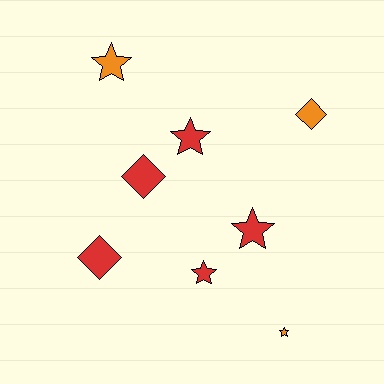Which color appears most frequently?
Red, with 5 objects.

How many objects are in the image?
There are 8 objects.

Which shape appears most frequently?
Star, with 5 objects.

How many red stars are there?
There are 3 red stars.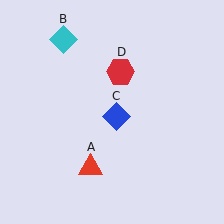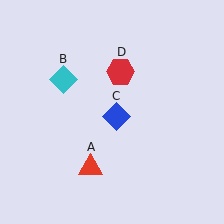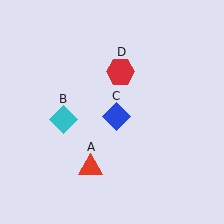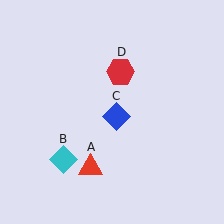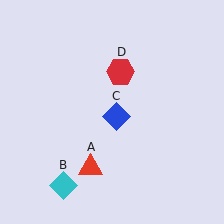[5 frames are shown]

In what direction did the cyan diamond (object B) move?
The cyan diamond (object B) moved down.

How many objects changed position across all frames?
1 object changed position: cyan diamond (object B).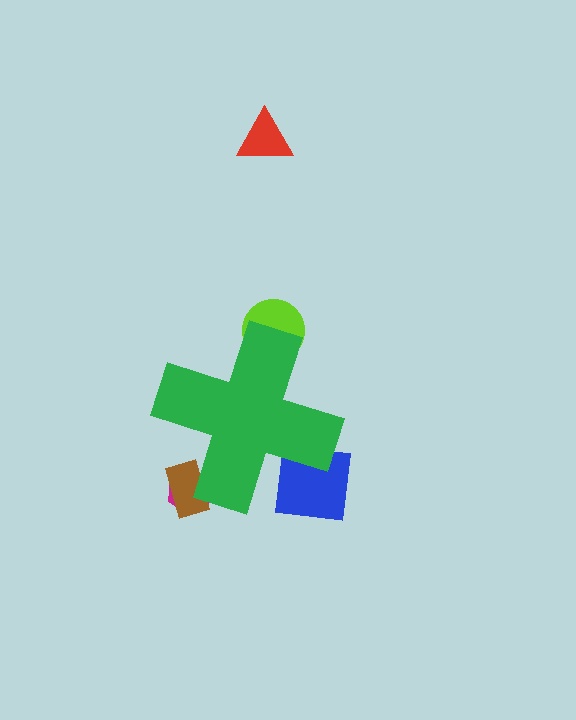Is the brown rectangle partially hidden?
Yes, the brown rectangle is partially hidden behind the green cross.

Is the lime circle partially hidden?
Yes, the lime circle is partially hidden behind the green cross.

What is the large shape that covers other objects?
A green cross.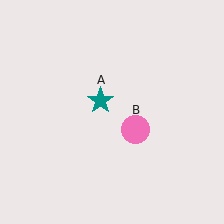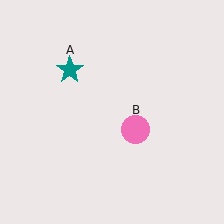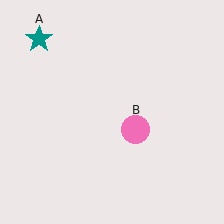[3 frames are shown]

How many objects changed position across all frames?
1 object changed position: teal star (object A).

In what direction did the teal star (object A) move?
The teal star (object A) moved up and to the left.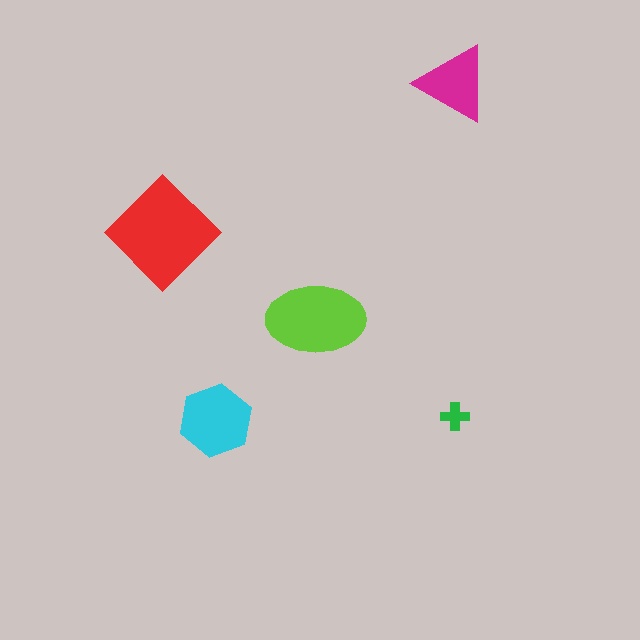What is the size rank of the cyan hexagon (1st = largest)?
3rd.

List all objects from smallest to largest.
The green cross, the magenta triangle, the cyan hexagon, the lime ellipse, the red diamond.